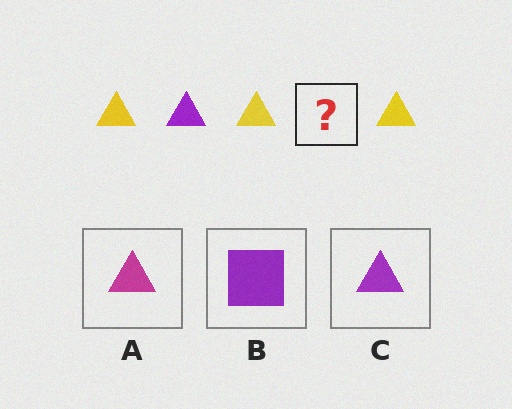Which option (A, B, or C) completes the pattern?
C.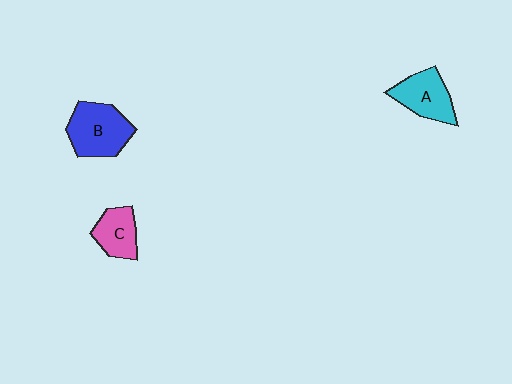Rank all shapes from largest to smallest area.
From largest to smallest: B (blue), A (cyan), C (pink).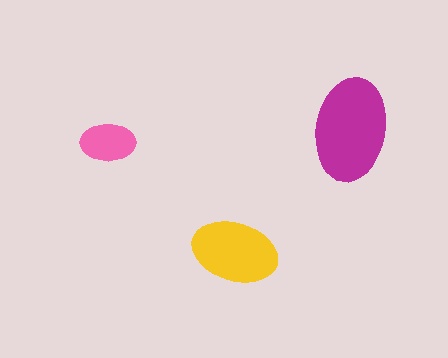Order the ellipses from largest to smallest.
the magenta one, the yellow one, the pink one.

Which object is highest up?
The magenta ellipse is topmost.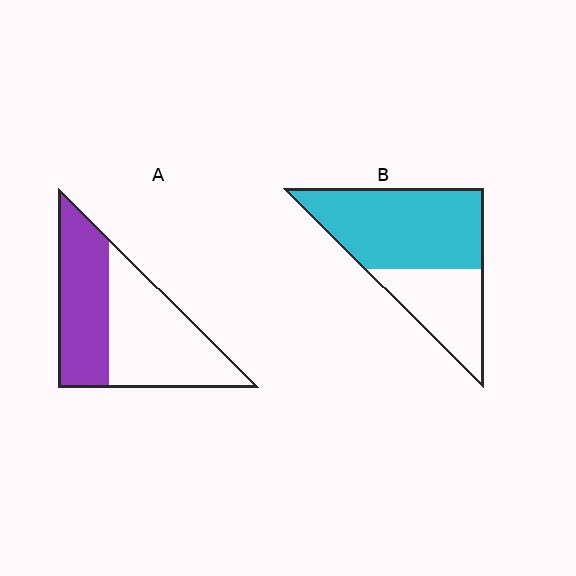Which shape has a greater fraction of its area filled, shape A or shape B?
Shape B.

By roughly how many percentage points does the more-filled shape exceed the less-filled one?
By roughly 20 percentage points (B over A).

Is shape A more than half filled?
No.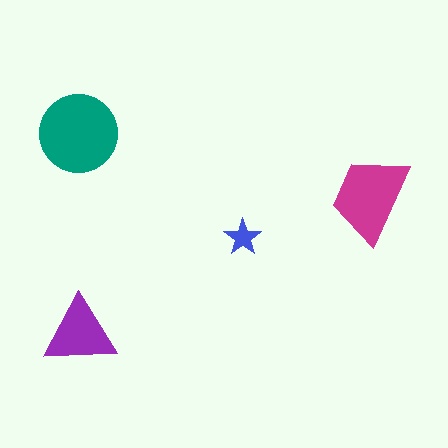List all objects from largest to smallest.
The teal circle, the magenta trapezoid, the purple triangle, the blue star.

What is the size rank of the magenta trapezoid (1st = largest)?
2nd.